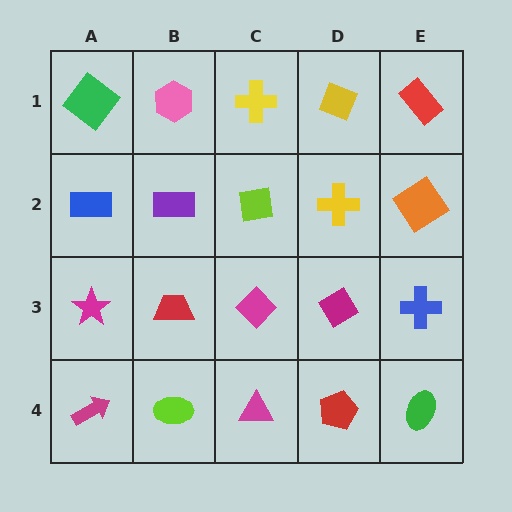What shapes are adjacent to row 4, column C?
A magenta diamond (row 3, column C), a lime ellipse (row 4, column B), a red pentagon (row 4, column D).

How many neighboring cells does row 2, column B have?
4.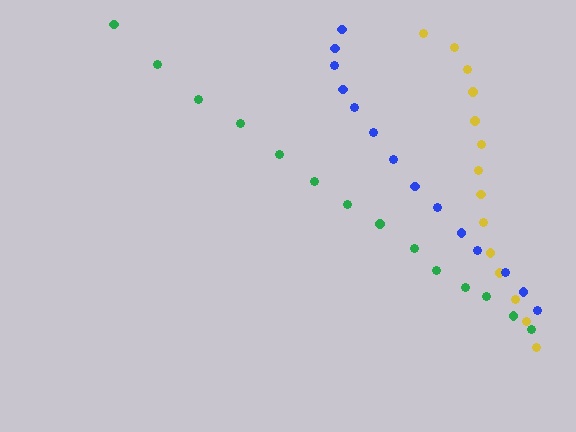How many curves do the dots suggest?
There are 3 distinct paths.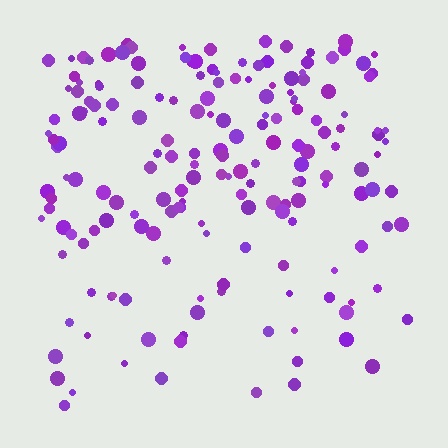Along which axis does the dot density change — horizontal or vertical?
Vertical.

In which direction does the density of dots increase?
From bottom to top, with the top side densest.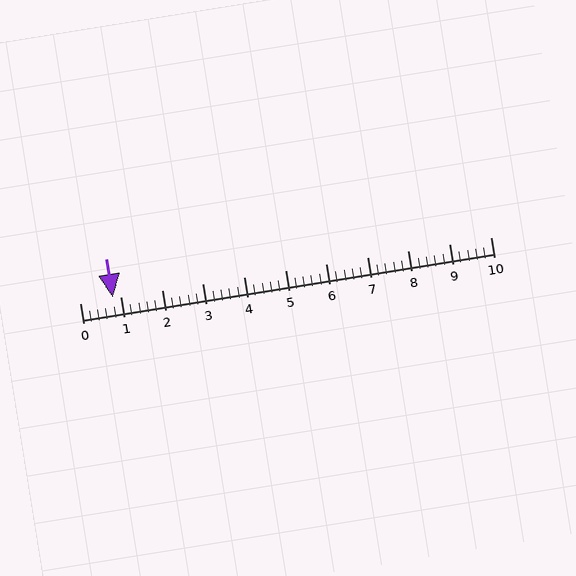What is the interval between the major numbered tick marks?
The major tick marks are spaced 1 units apart.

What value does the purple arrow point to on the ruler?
The purple arrow points to approximately 0.8.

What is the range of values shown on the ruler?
The ruler shows values from 0 to 10.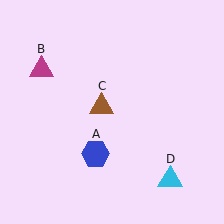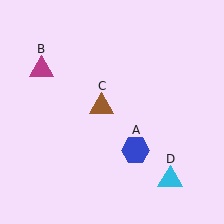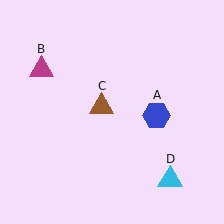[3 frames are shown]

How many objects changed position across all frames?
1 object changed position: blue hexagon (object A).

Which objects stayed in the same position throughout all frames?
Magenta triangle (object B) and brown triangle (object C) and cyan triangle (object D) remained stationary.